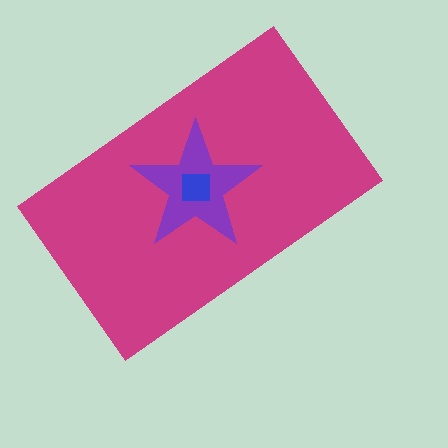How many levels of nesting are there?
3.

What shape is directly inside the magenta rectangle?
The purple star.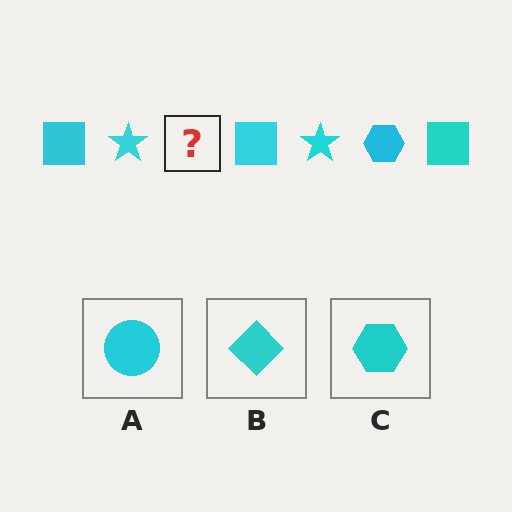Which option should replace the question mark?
Option C.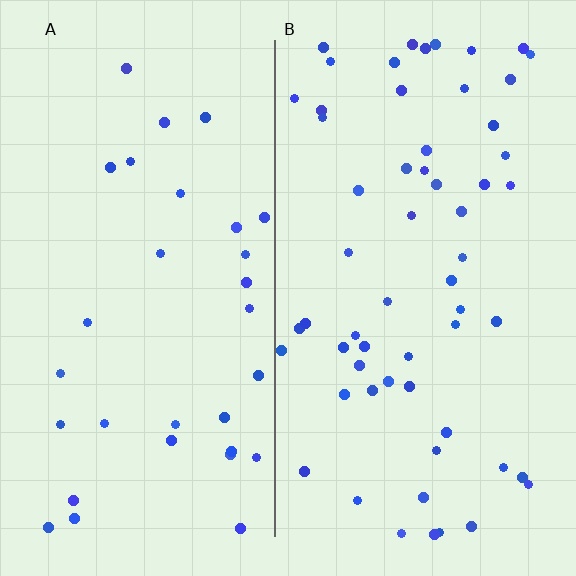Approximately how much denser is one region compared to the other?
Approximately 1.9× — region B over region A.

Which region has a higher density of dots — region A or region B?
B (the right).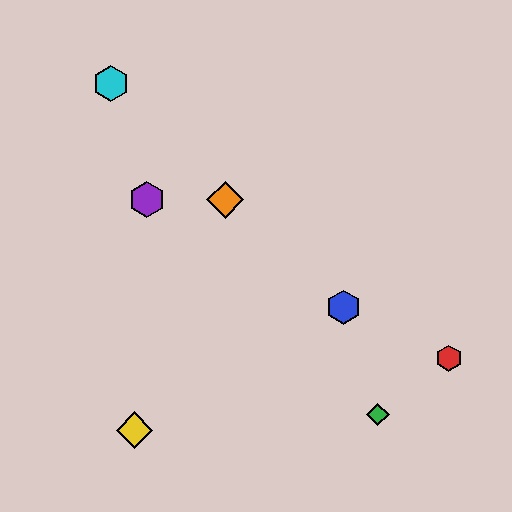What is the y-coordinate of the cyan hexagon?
The cyan hexagon is at y≈84.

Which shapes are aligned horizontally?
The purple hexagon, the orange diamond are aligned horizontally.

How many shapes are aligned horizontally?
2 shapes (the purple hexagon, the orange diamond) are aligned horizontally.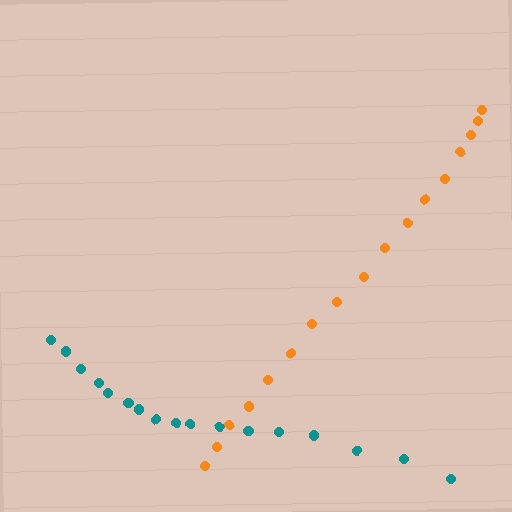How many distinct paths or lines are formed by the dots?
There are 2 distinct paths.